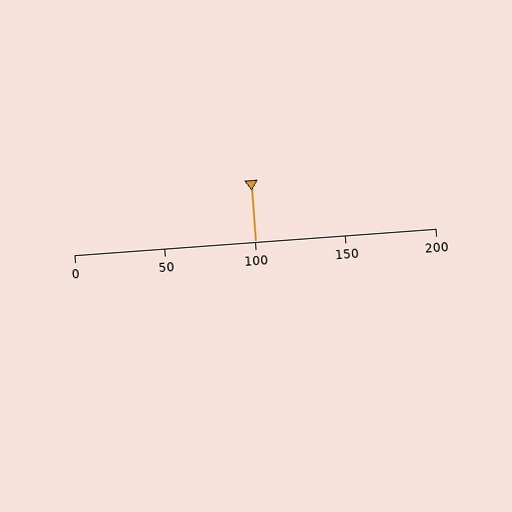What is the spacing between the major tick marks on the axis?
The major ticks are spaced 50 apart.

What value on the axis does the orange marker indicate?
The marker indicates approximately 100.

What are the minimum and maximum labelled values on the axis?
The axis runs from 0 to 200.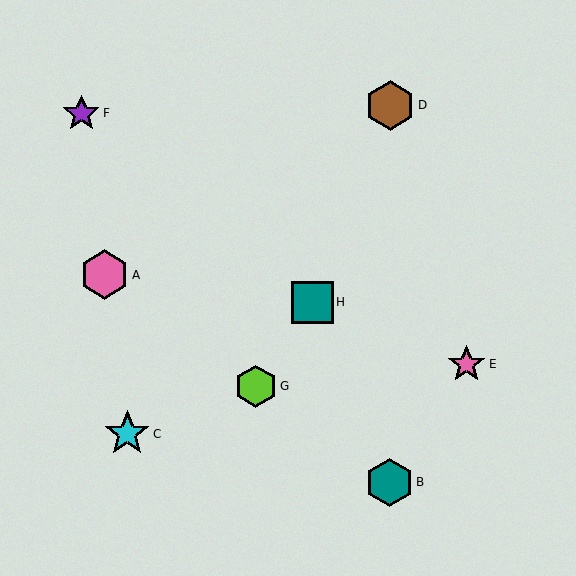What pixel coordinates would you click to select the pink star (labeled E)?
Click at (467, 364) to select the pink star E.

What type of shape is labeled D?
Shape D is a brown hexagon.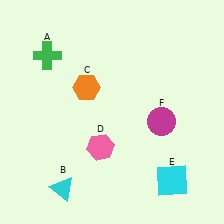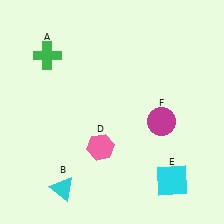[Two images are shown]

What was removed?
The orange hexagon (C) was removed in Image 2.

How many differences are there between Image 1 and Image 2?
There is 1 difference between the two images.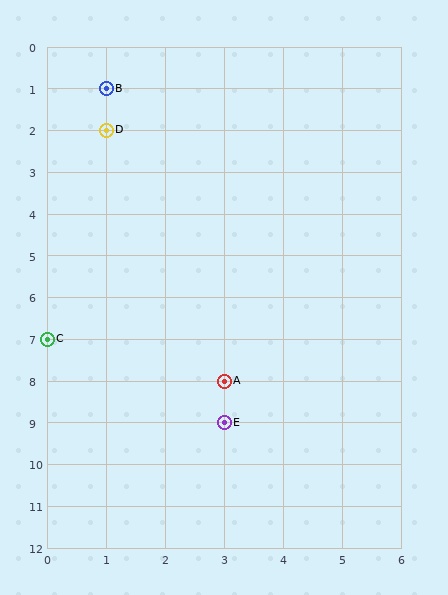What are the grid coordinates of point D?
Point D is at grid coordinates (1, 2).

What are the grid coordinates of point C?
Point C is at grid coordinates (0, 7).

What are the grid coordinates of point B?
Point B is at grid coordinates (1, 1).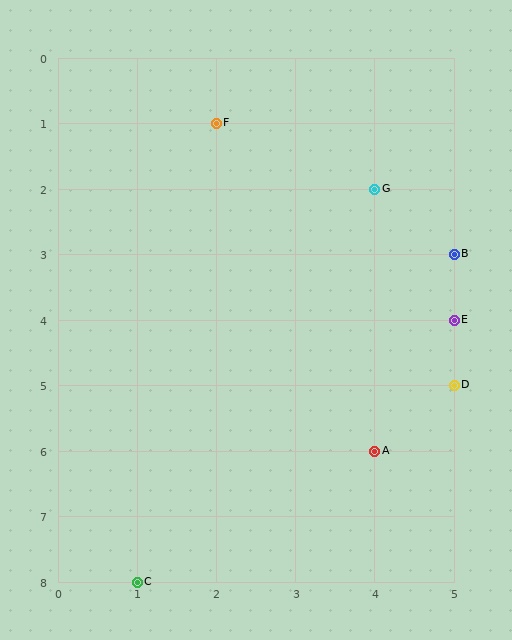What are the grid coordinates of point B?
Point B is at grid coordinates (5, 3).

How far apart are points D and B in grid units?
Points D and B are 2 rows apart.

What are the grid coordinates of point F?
Point F is at grid coordinates (2, 1).